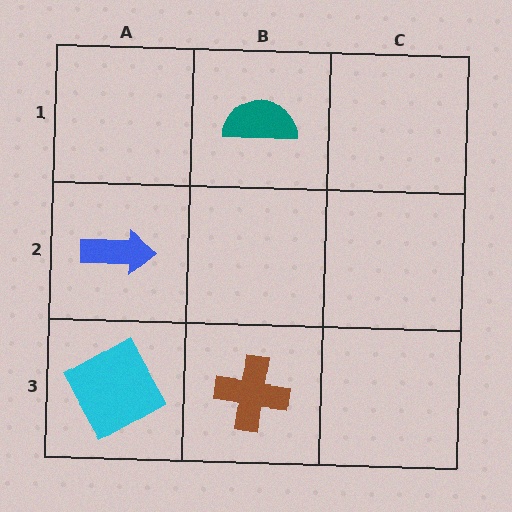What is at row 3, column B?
A brown cross.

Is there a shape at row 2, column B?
No, that cell is empty.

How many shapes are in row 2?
1 shape.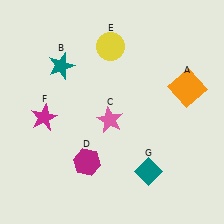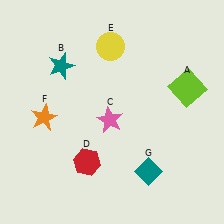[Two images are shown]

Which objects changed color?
A changed from orange to lime. D changed from magenta to red. F changed from magenta to orange.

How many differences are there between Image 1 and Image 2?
There are 3 differences between the two images.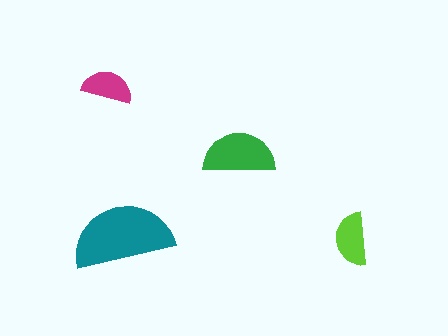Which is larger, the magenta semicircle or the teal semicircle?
The teal one.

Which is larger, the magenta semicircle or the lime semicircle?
The lime one.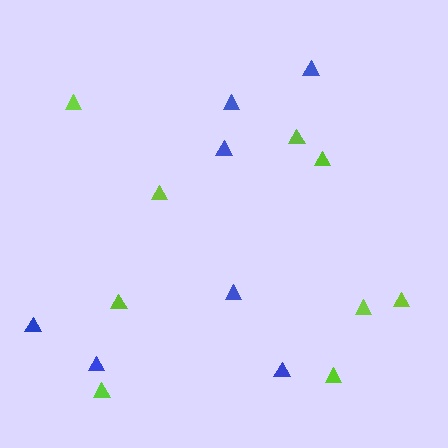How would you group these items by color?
There are 2 groups: one group of blue triangles (7) and one group of lime triangles (9).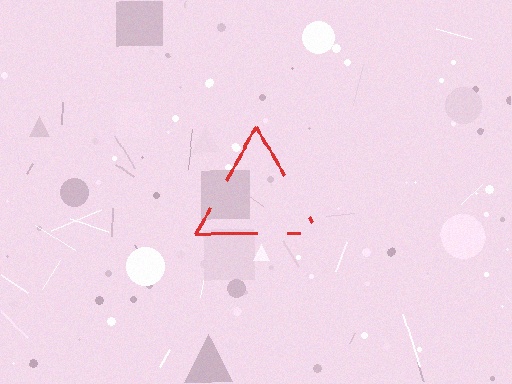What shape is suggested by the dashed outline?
The dashed outline suggests a triangle.